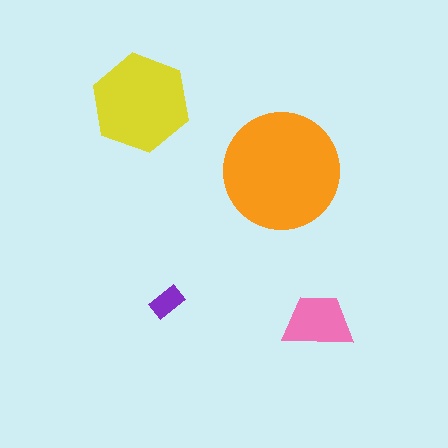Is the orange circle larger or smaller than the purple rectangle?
Larger.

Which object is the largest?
The orange circle.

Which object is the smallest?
The purple rectangle.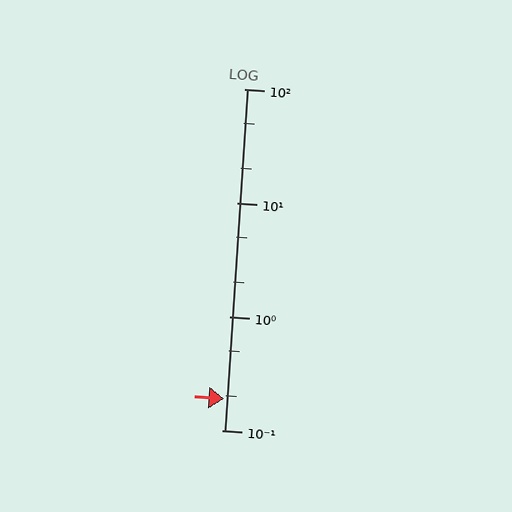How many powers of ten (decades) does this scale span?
The scale spans 3 decades, from 0.1 to 100.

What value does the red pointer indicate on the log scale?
The pointer indicates approximately 0.19.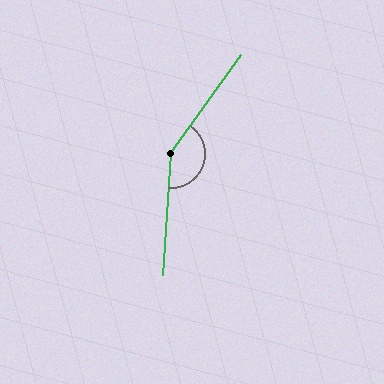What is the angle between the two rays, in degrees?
Approximately 148 degrees.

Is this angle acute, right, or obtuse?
It is obtuse.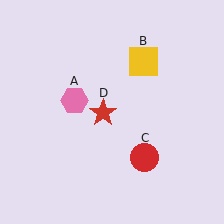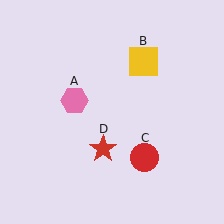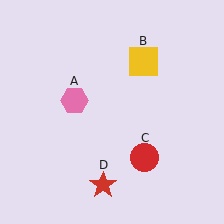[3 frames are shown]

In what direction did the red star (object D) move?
The red star (object D) moved down.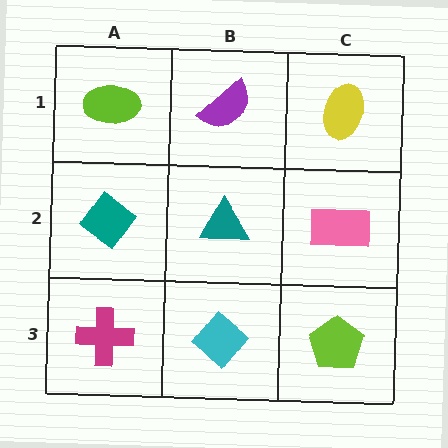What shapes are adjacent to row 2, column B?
A purple semicircle (row 1, column B), a cyan diamond (row 3, column B), a teal diamond (row 2, column A), a pink rectangle (row 2, column C).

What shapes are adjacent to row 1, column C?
A pink rectangle (row 2, column C), a purple semicircle (row 1, column B).